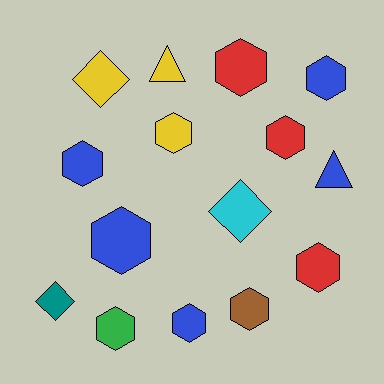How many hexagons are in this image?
There are 10 hexagons.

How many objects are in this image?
There are 15 objects.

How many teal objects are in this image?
There is 1 teal object.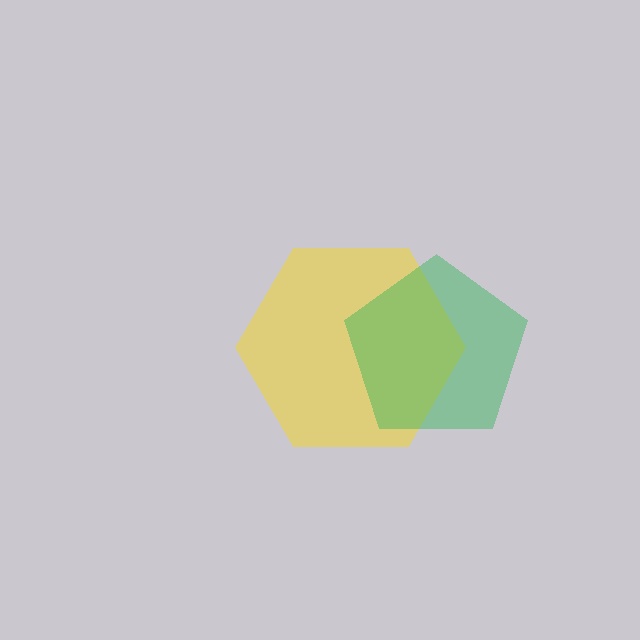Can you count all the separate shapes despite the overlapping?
Yes, there are 2 separate shapes.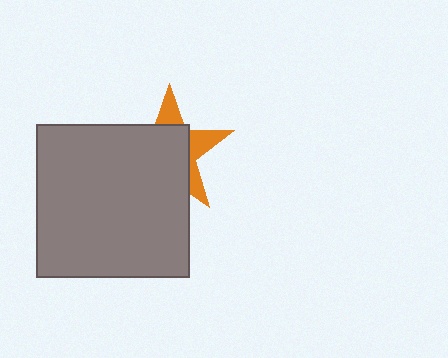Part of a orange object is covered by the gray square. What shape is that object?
It is a star.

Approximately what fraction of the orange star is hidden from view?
Roughly 67% of the orange star is hidden behind the gray square.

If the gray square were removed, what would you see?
You would see the complete orange star.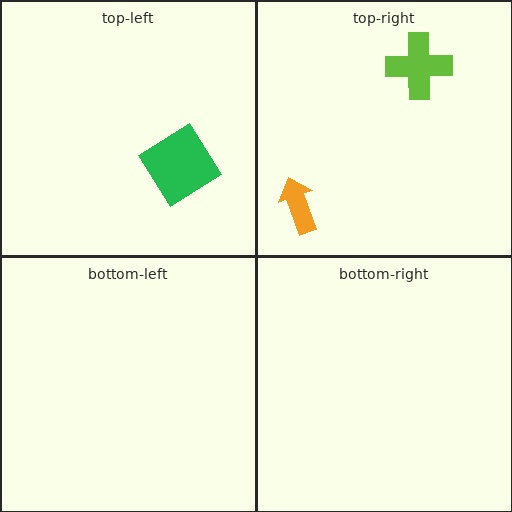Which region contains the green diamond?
The top-left region.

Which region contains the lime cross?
The top-right region.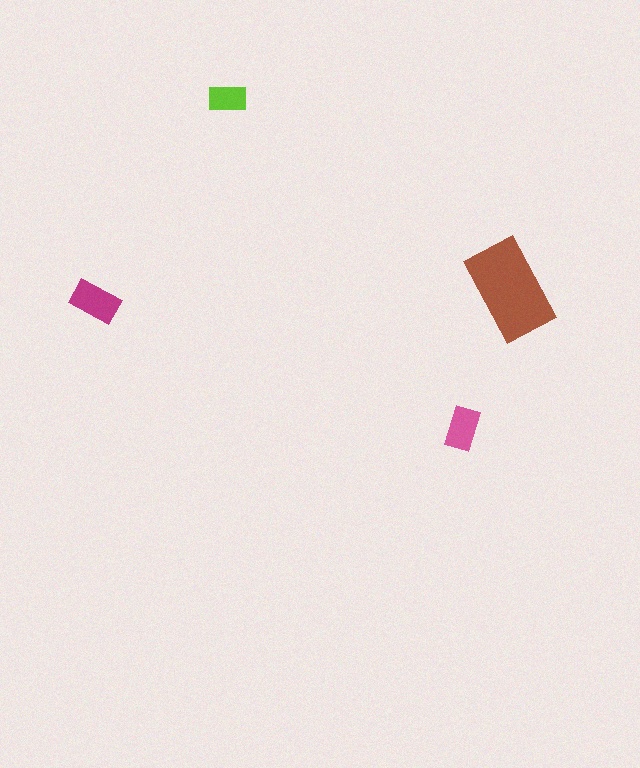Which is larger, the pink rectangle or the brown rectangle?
The brown one.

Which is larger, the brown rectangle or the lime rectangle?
The brown one.